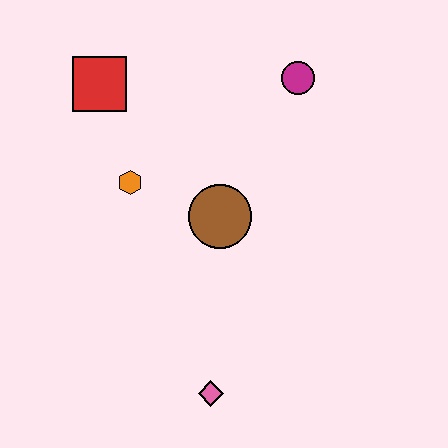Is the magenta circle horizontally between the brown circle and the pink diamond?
No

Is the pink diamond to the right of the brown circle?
No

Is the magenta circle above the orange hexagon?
Yes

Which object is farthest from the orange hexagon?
The pink diamond is farthest from the orange hexagon.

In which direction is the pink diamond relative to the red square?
The pink diamond is below the red square.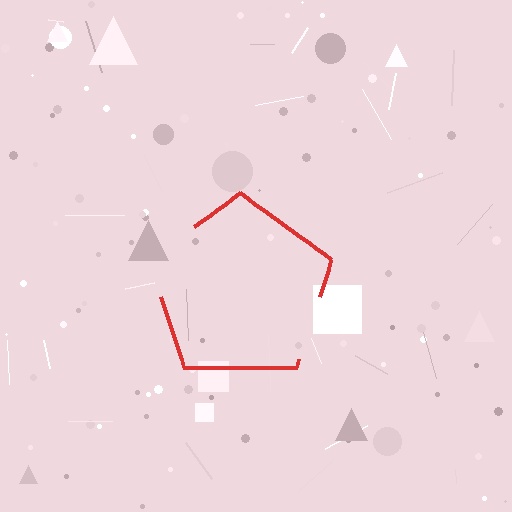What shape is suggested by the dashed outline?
The dashed outline suggests a pentagon.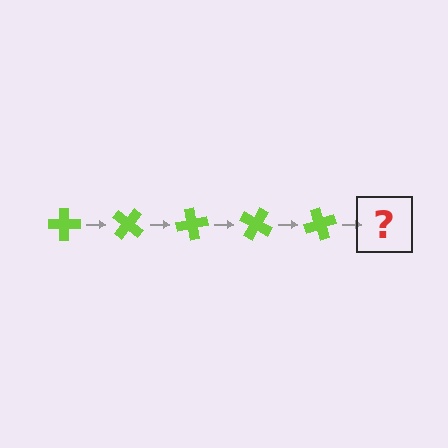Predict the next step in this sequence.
The next step is a lime cross rotated 200 degrees.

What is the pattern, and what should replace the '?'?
The pattern is that the cross rotates 40 degrees each step. The '?' should be a lime cross rotated 200 degrees.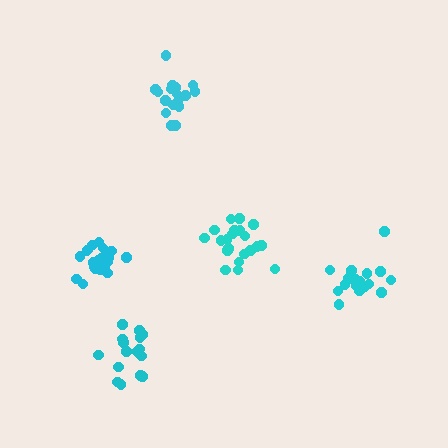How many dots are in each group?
Group 1: 17 dots, Group 2: 21 dots, Group 3: 21 dots, Group 4: 18 dots, Group 5: 16 dots (93 total).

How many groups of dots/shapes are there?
There are 5 groups.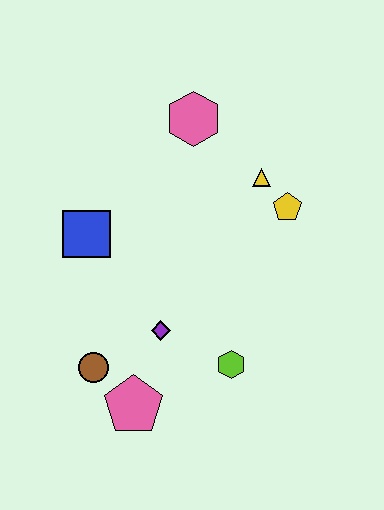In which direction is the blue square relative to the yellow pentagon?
The blue square is to the left of the yellow pentagon.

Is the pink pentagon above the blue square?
No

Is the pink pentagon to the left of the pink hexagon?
Yes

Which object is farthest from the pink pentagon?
The pink hexagon is farthest from the pink pentagon.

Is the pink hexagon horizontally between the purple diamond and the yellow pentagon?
Yes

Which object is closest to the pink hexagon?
The yellow triangle is closest to the pink hexagon.